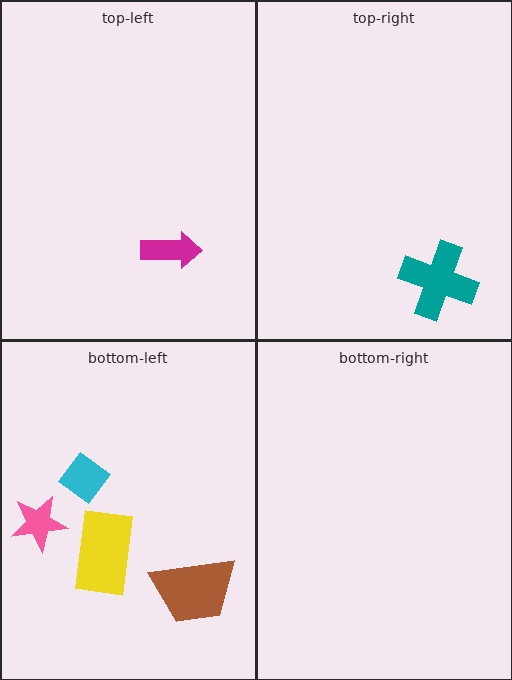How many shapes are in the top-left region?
1.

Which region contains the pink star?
The bottom-left region.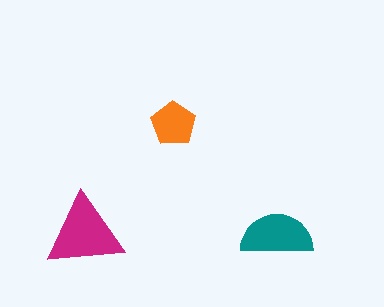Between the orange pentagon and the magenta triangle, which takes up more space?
The magenta triangle.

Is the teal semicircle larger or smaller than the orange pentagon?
Larger.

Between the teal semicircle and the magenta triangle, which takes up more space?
The magenta triangle.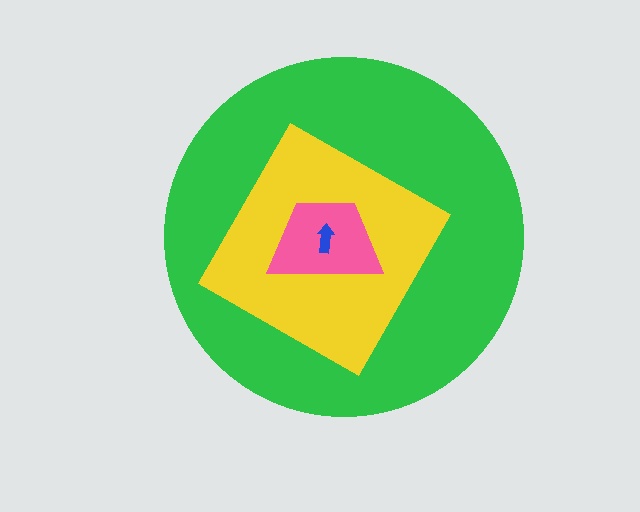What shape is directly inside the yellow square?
The pink trapezoid.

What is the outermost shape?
The green circle.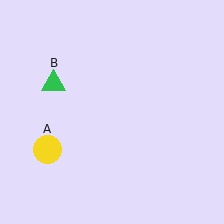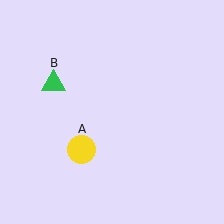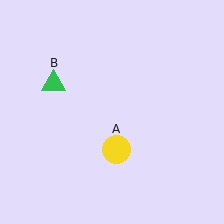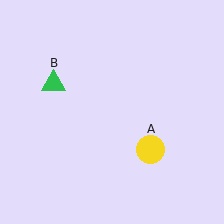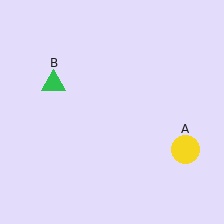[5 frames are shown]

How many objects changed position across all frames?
1 object changed position: yellow circle (object A).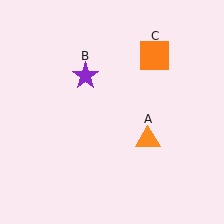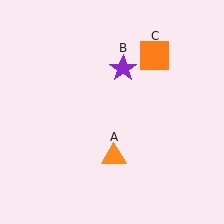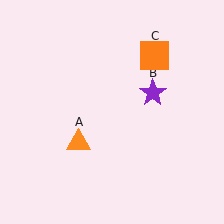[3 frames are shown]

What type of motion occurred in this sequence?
The orange triangle (object A), purple star (object B) rotated clockwise around the center of the scene.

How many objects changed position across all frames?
2 objects changed position: orange triangle (object A), purple star (object B).